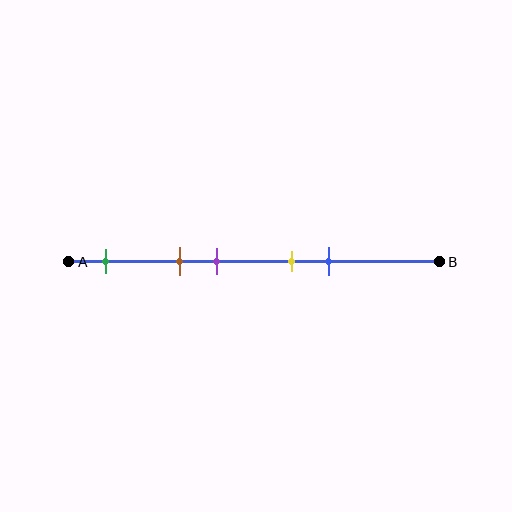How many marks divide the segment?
There are 5 marks dividing the segment.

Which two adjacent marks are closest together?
The yellow and blue marks are the closest adjacent pair.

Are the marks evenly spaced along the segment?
No, the marks are not evenly spaced.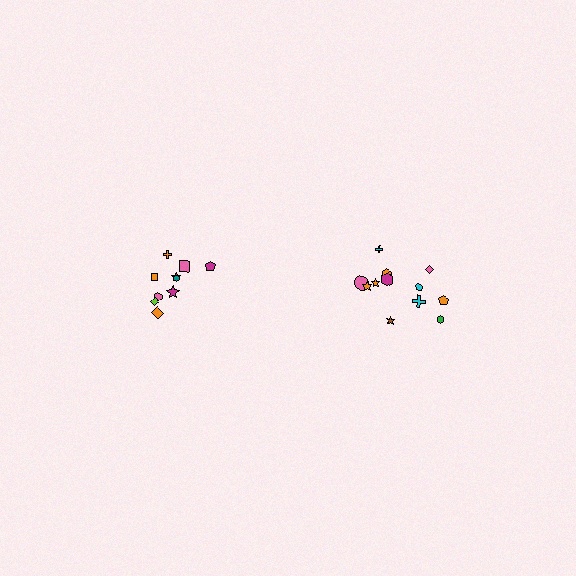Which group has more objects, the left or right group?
The right group.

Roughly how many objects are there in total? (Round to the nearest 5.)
Roughly 20 objects in total.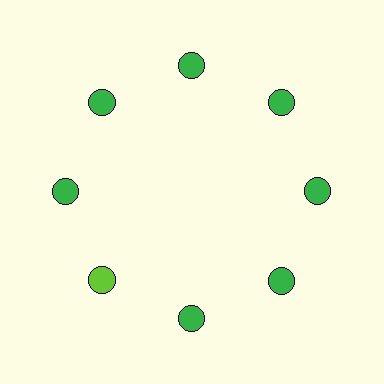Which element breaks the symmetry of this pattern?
The lime circle at roughly the 8 o'clock position breaks the symmetry. All other shapes are green circles.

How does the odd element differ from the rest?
It has a different color: lime instead of green.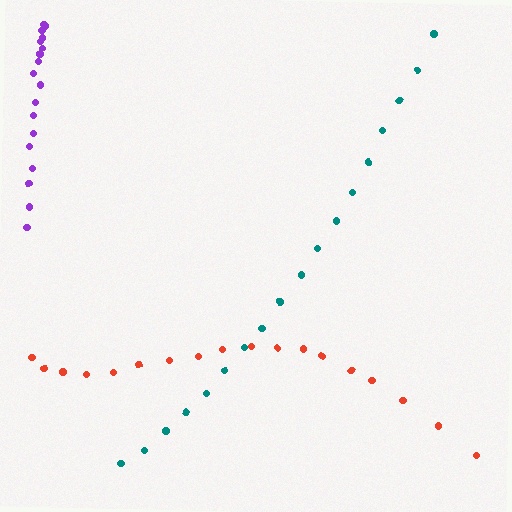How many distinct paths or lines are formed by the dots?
There are 3 distinct paths.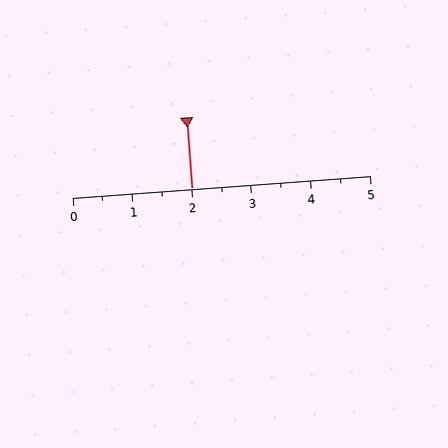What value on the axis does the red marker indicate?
The marker indicates approximately 2.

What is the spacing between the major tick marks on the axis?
The major ticks are spaced 1 apart.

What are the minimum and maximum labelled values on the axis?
The axis runs from 0 to 5.